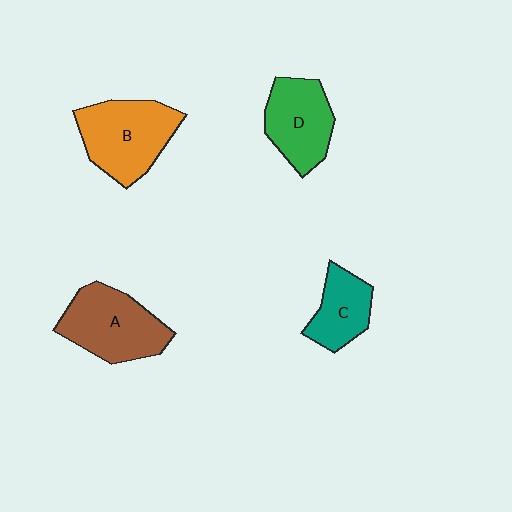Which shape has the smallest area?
Shape C (teal).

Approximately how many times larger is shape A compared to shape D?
Approximately 1.2 times.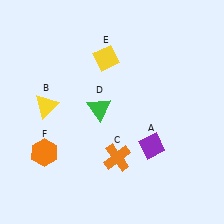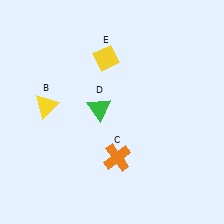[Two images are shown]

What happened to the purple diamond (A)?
The purple diamond (A) was removed in Image 2. It was in the bottom-right area of Image 1.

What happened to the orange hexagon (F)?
The orange hexagon (F) was removed in Image 2. It was in the bottom-left area of Image 1.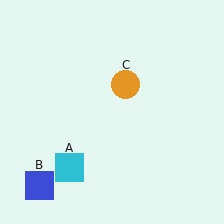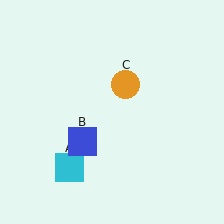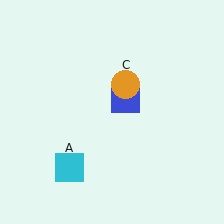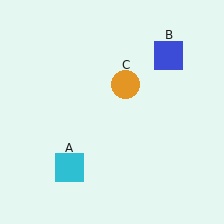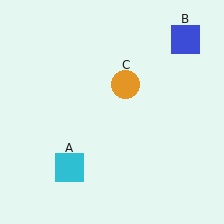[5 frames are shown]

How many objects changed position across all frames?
1 object changed position: blue square (object B).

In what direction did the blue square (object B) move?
The blue square (object B) moved up and to the right.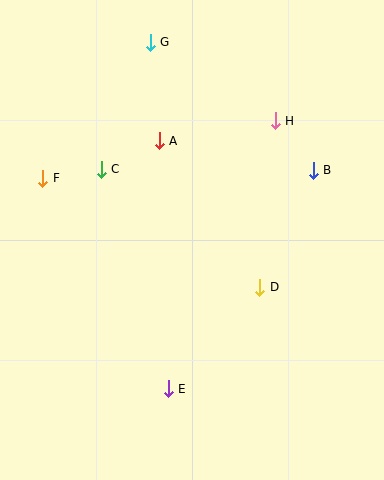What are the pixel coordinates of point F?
Point F is at (43, 178).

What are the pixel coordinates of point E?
Point E is at (168, 389).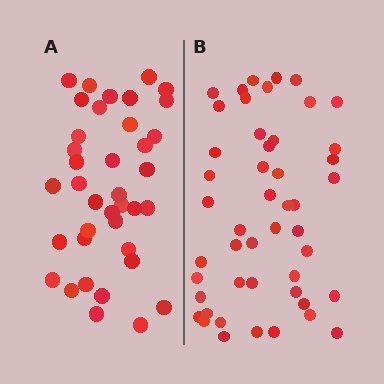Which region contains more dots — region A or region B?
Region B (the right region) has more dots.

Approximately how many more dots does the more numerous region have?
Region B has roughly 10 or so more dots than region A.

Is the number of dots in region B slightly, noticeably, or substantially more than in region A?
Region B has noticeably more, but not dramatically so. The ratio is roughly 1.3 to 1.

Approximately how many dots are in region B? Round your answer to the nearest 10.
About 50 dots. (The exact count is 48, which rounds to 50.)